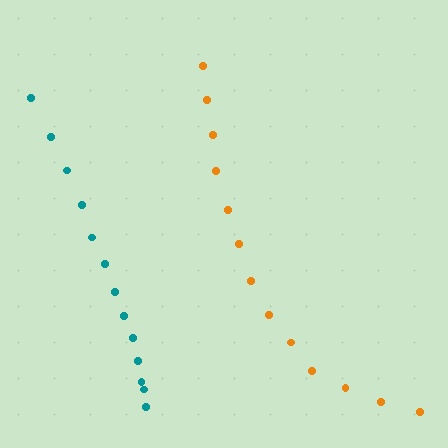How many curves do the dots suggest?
There are 2 distinct paths.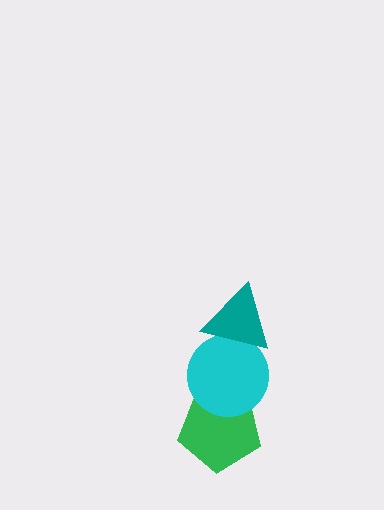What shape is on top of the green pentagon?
The cyan circle is on top of the green pentagon.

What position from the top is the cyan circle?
The cyan circle is 2nd from the top.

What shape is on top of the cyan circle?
The teal triangle is on top of the cyan circle.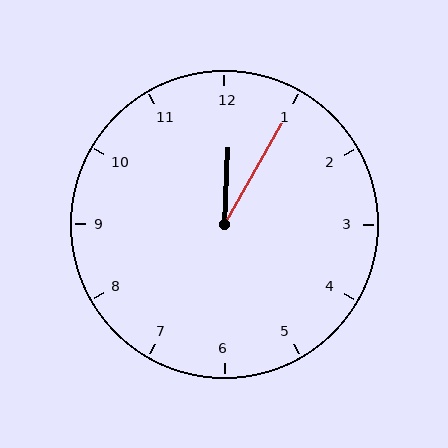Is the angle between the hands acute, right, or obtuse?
It is acute.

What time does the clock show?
12:05.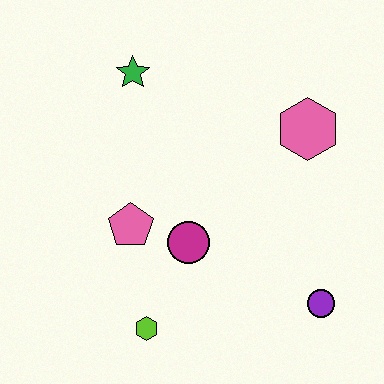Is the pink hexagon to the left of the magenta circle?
No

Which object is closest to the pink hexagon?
The magenta circle is closest to the pink hexagon.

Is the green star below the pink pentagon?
No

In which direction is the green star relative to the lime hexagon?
The green star is above the lime hexagon.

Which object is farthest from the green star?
The purple circle is farthest from the green star.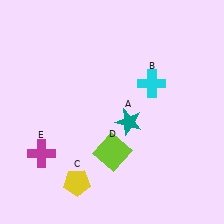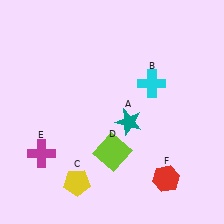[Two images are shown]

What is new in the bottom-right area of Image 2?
A red hexagon (F) was added in the bottom-right area of Image 2.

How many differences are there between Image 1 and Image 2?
There is 1 difference between the two images.